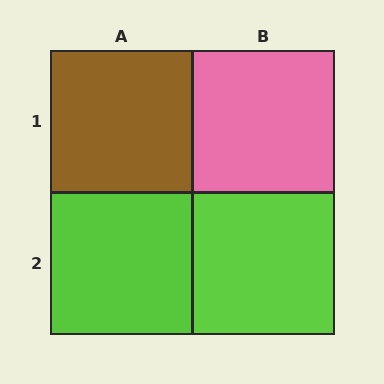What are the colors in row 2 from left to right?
Lime, lime.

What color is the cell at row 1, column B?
Pink.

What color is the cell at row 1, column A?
Brown.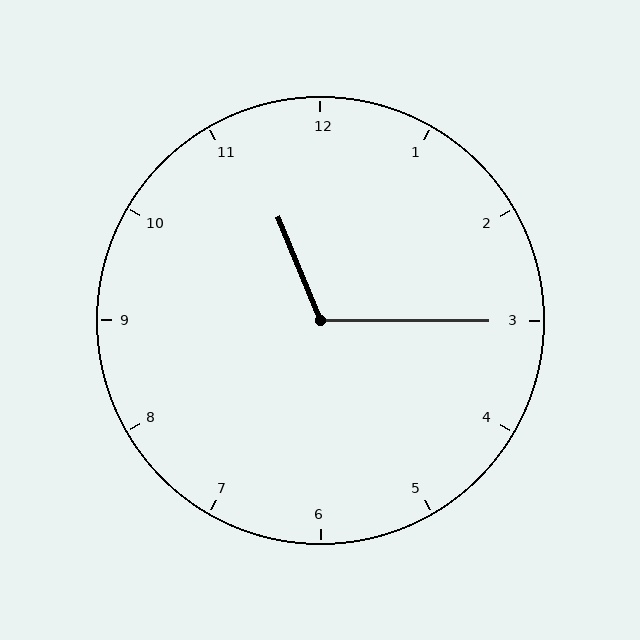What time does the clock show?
11:15.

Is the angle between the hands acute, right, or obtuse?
It is obtuse.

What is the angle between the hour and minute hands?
Approximately 112 degrees.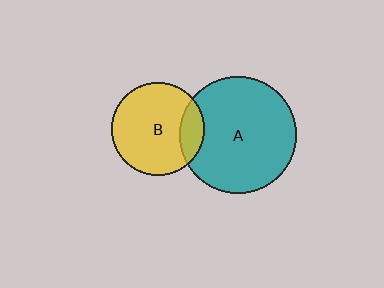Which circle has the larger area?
Circle A (teal).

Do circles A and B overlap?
Yes.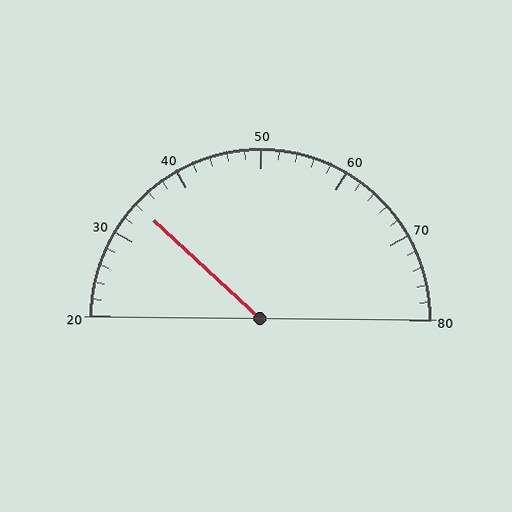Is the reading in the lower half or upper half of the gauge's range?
The reading is in the lower half of the range (20 to 80).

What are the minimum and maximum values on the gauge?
The gauge ranges from 20 to 80.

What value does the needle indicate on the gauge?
The needle indicates approximately 34.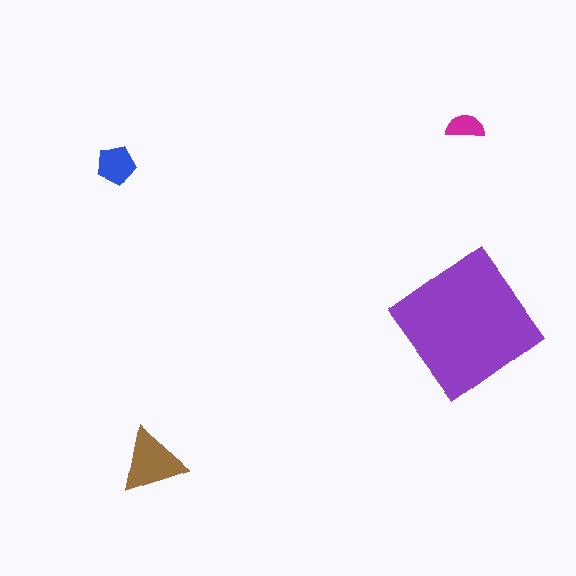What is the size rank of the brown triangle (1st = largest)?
2nd.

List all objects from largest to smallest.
The purple diamond, the brown triangle, the blue pentagon, the magenta semicircle.